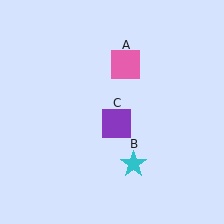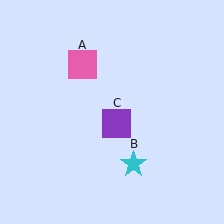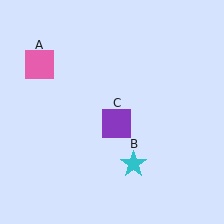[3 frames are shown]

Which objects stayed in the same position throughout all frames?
Cyan star (object B) and purple square (object C) remained stationary.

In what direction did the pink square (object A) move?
The pink square (object A) moved left.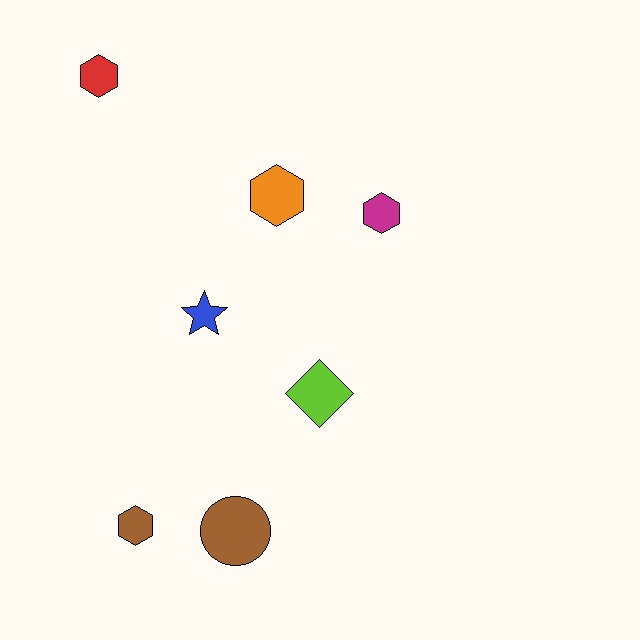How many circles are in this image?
There is 1 circle.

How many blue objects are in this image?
There is 1 blue object.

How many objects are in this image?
There are 7 objects.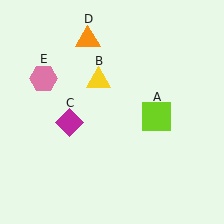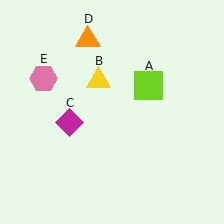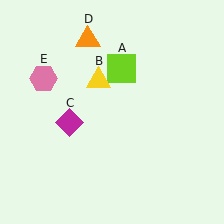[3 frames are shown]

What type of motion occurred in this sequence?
The lime square (object A) rotated counterclockwise around the center of the scene.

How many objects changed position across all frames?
1 object changed position: lime square (object A).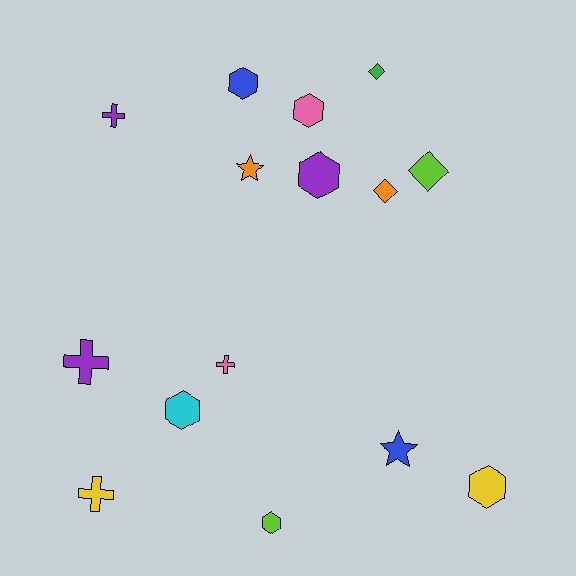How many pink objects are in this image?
There are 2 pink objects.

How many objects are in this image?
There are 15 objects.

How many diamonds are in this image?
There are 3 diamonds.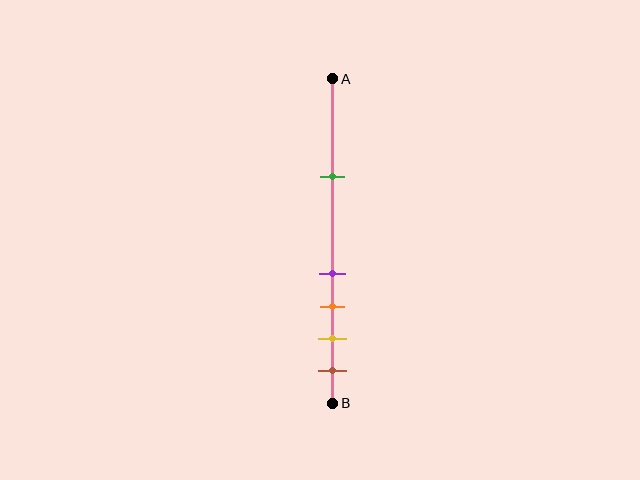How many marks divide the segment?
There are 5 marks dividing the segment.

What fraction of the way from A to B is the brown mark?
The brown mark is approximately 90% (0.9) of the way from A to B.